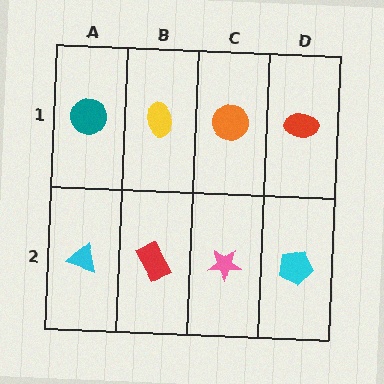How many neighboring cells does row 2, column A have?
2.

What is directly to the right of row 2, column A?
A red rectangle.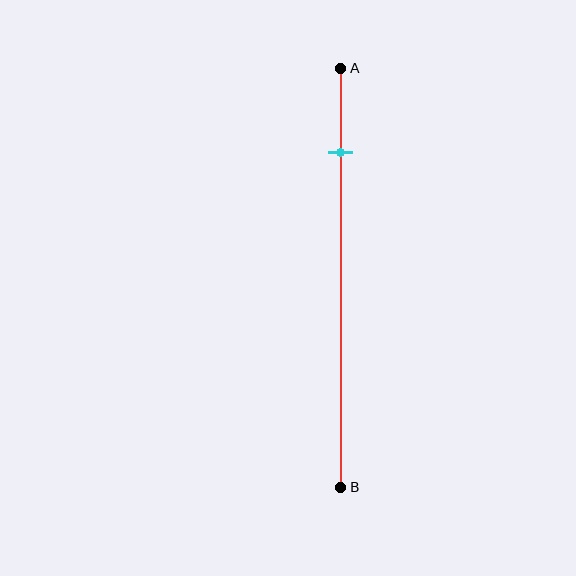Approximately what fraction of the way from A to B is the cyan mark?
The cyan mark is approximately 20% of the way from A to B.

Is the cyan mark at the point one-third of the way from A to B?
No, the mark is at about 20% from A, not at the 33% one-third point.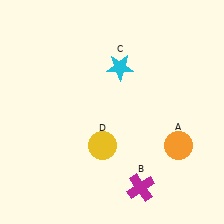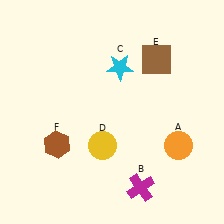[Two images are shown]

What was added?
A brown square (E), a brown hexagon (F) were added in Image 2.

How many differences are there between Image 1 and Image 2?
There are 2 differences between the two images.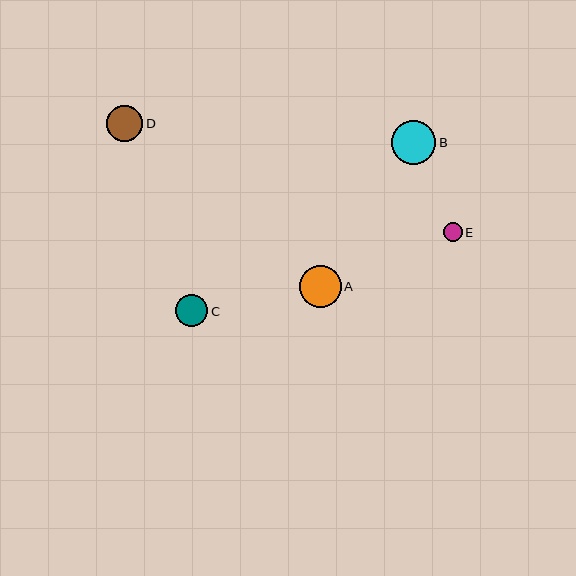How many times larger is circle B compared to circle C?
Circle B is approximately 1.4 times the size of circle C.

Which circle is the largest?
Circle B is the largest with a size of approximately 44 pixels.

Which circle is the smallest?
Circle E is the smallest with a size of approximately 19 pixels.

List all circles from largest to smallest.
From largest to smallest: B, A, D, C, E.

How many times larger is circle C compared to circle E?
Circle C is approximately 1.7 times the size of circle E.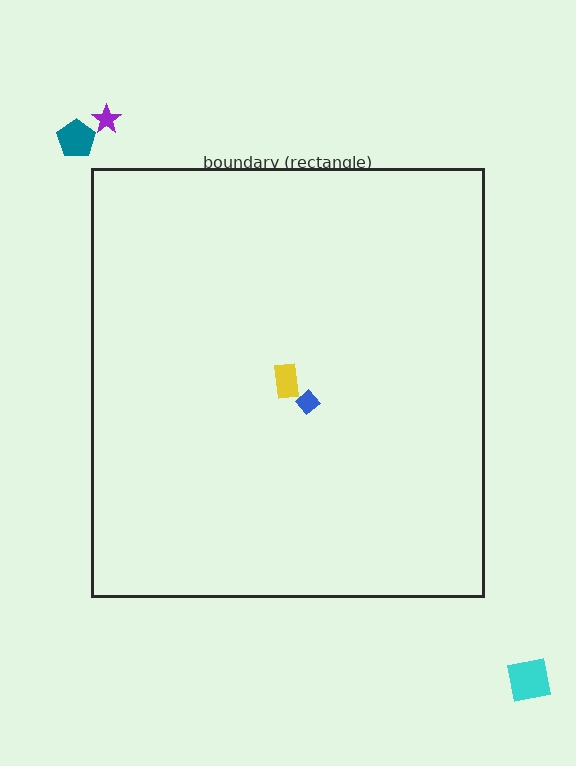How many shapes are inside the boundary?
2 inside, 3 outside.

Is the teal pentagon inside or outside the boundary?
Outside.